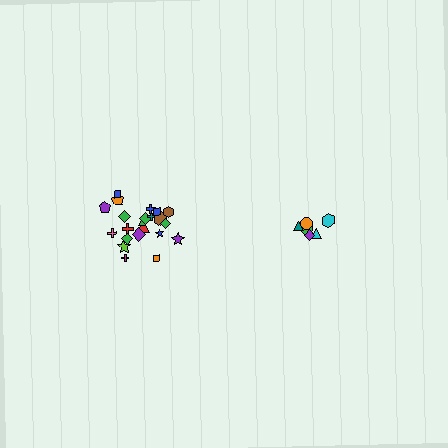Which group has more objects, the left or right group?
The left group.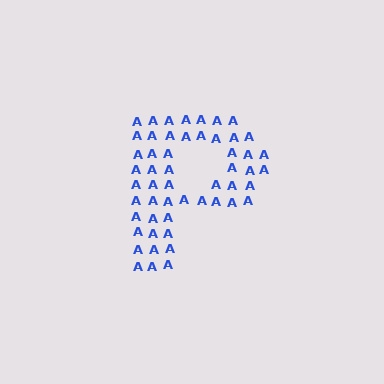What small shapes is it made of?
It is made of small letter A's.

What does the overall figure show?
The overall figure shows the letter P.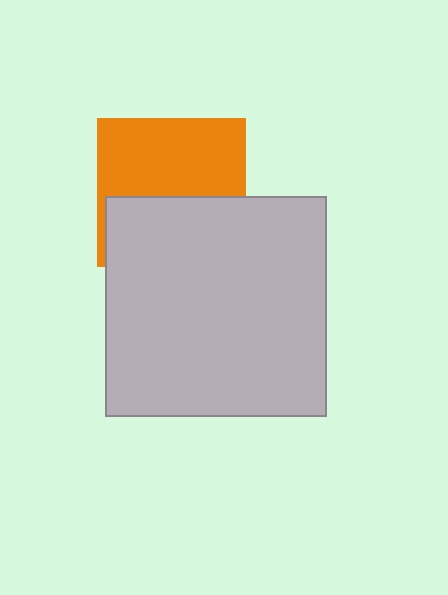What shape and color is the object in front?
The object in front is a light gray square.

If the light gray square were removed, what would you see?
You would see the complete orange square.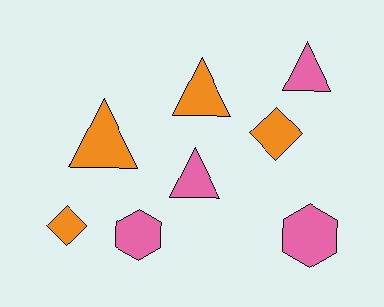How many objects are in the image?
There are 8 objects.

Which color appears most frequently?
Pink, with 4 objects.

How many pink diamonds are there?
There are no pink diamonds.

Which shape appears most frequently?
Triangle, with 4 objects.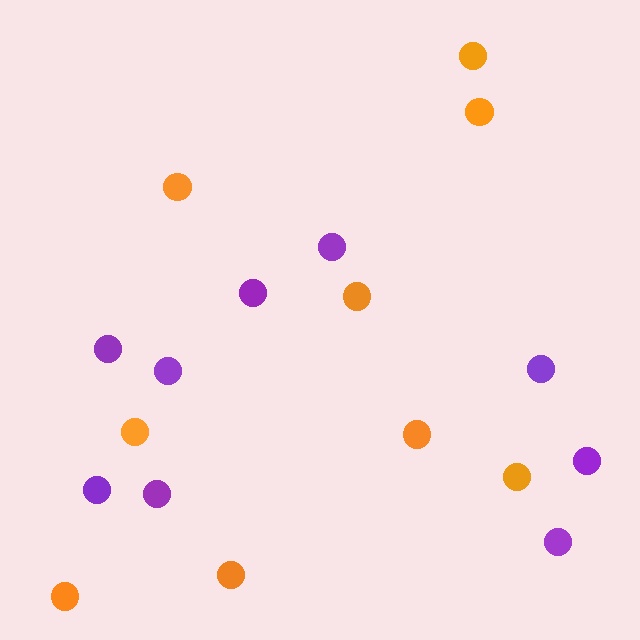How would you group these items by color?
There are 2 groups: one group of orange circles (9) and one group of purple circles (9).